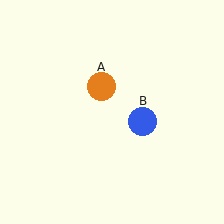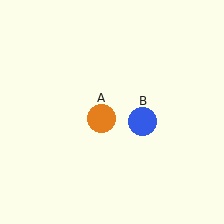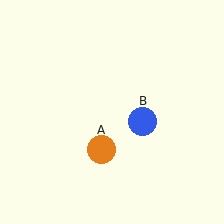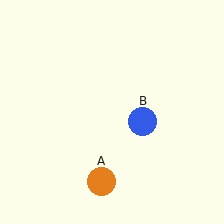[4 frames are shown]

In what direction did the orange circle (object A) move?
The orange circle (object A) moved down.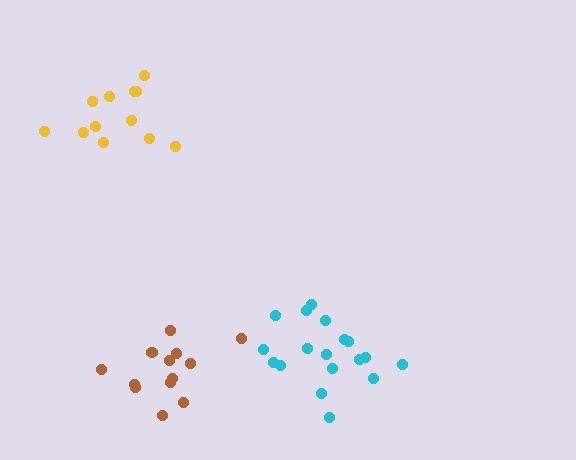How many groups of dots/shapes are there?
There are 3 groups.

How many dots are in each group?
Group 1: 12 dots, Group 2: 18 dots, Group 3: 13 dots (43 total).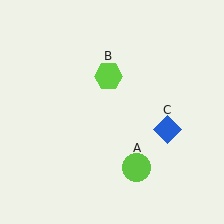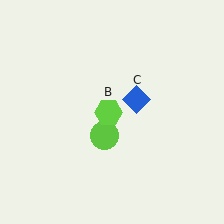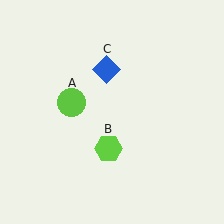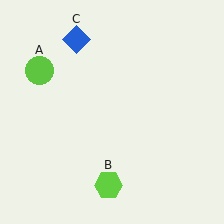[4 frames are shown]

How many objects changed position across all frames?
3 objects changed position: lime circle (object A), lime hexagon (object B), blue diamond (object C).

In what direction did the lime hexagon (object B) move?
The lime hexagon (object B) moved down.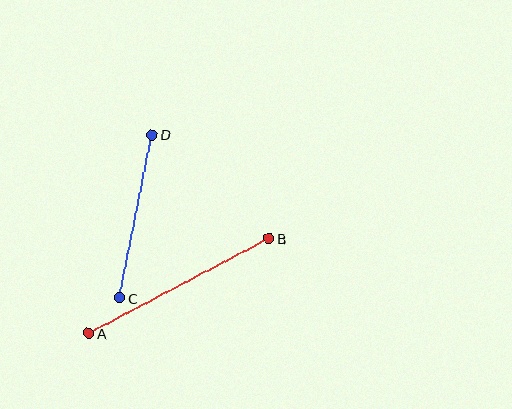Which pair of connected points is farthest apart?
Points A and B are farthest apart.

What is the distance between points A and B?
The distance is approximately 204 pixels.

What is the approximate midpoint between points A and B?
The midpoint is at approximately (179, 286) pixels.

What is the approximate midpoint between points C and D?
The midpoint is at approximately (136, 216) pixels.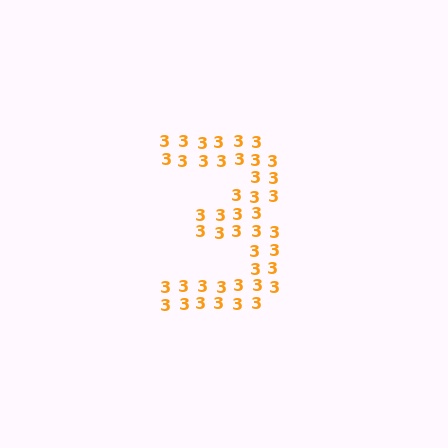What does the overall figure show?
The overall figure shows the digit 3.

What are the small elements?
The small elements are digit 3's.